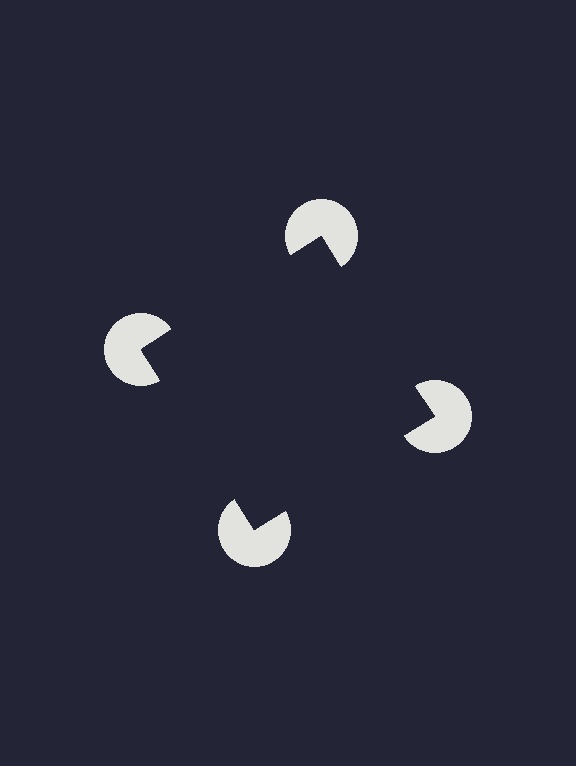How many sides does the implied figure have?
4 sides.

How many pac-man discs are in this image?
There are 4 — one at each vertex of the illusory square.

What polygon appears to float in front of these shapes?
An illusory square — its edges are inferred from the aligned wedge cuts in the pac-man discs, not physically drawn.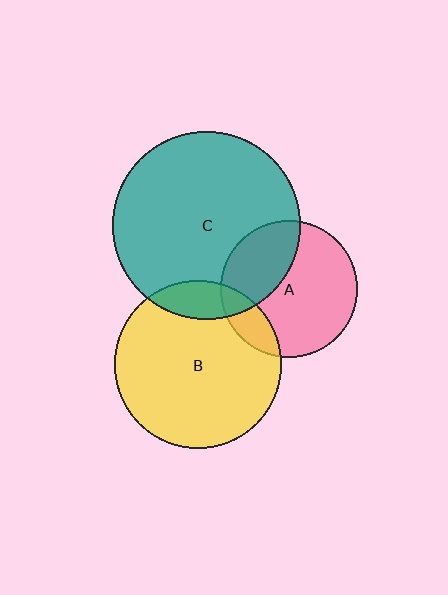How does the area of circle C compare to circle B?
Approximately 1.3 times.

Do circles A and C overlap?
Yes.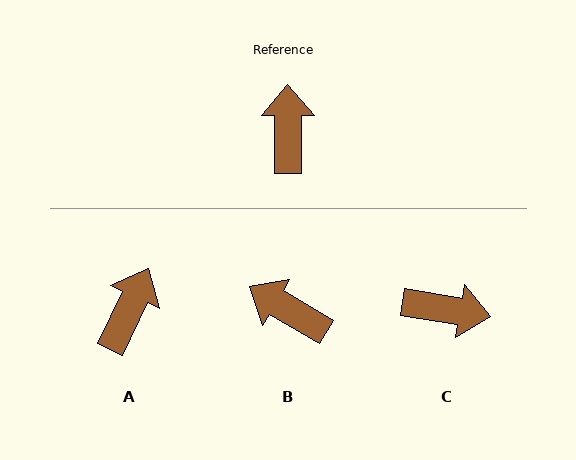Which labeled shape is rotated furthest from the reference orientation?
C, about 99 degrees away.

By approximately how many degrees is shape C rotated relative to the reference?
Approximately 99 degrees clockwise.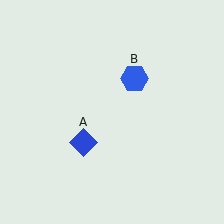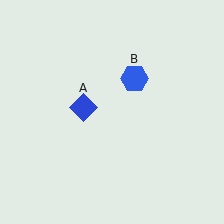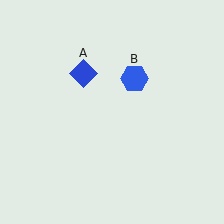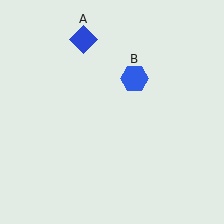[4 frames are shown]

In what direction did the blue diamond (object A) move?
The blue diamond (object A) moved up.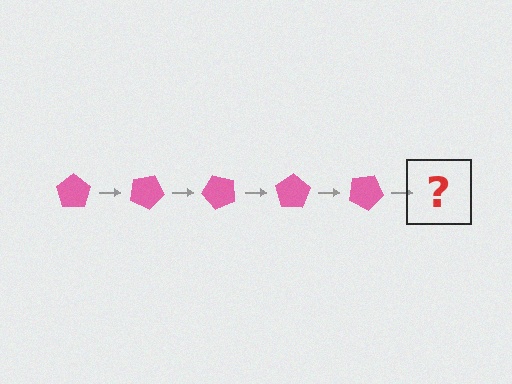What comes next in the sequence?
The next element should be a pink pentagon rotated 125 degrees.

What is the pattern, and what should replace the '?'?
The pattern is that the pentagon rotates 25 degrees each step. The '?' should be a pink pentagon rotated 125 degrees.